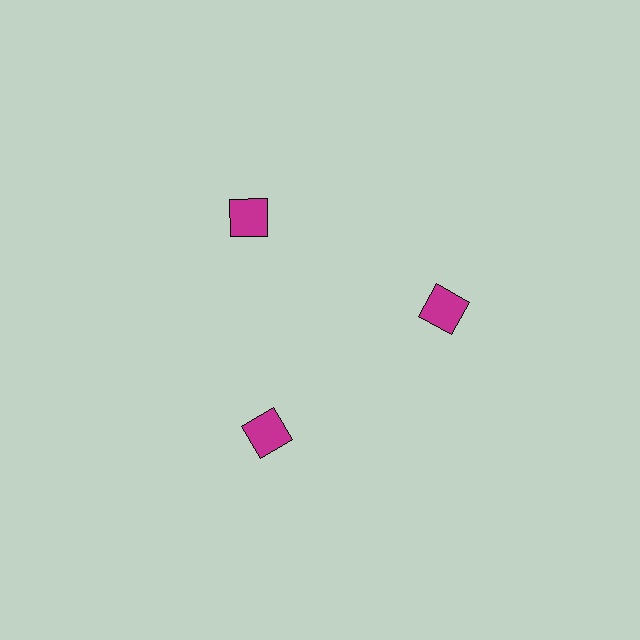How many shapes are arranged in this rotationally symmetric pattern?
There are 3 shapes, arranged in 3 groups of 1.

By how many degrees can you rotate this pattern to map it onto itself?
The pattern maps onto itself every 120 degrees of rotation.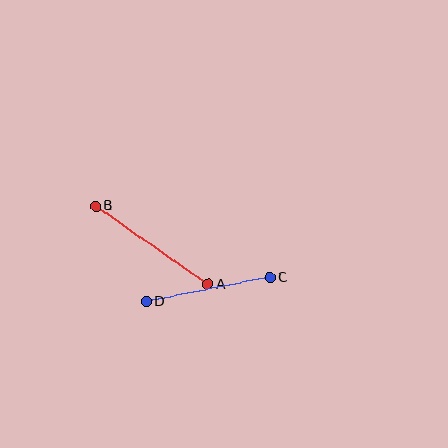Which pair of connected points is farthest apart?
Points A and B are farthest apart.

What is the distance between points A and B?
The distance is approximately 136 pixels.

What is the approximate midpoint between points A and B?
The midpoint is at approximately (152, 245) pixels.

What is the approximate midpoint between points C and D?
The midpoint is at approximately (208, 289) pixels.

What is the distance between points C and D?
The distance is approximately 126 pixels.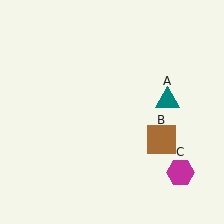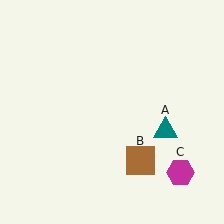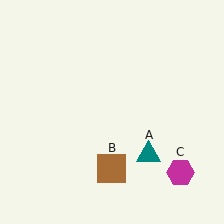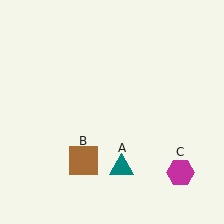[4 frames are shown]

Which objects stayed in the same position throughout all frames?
Magenta hexagon (object C) remained stationary.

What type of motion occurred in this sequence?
The teal triangle (object A), brown square (object B) rotated clockwise around the center of the scene.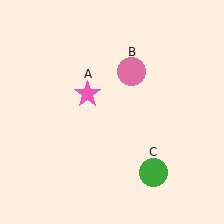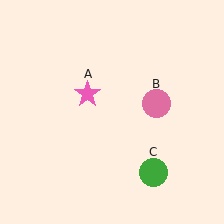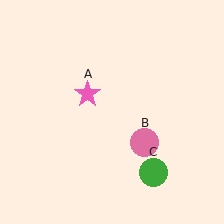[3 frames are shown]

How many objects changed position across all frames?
1 object changed position: pink circle (object B).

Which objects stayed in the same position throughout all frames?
Pink star (object A) and green circle (object C) remained stationary.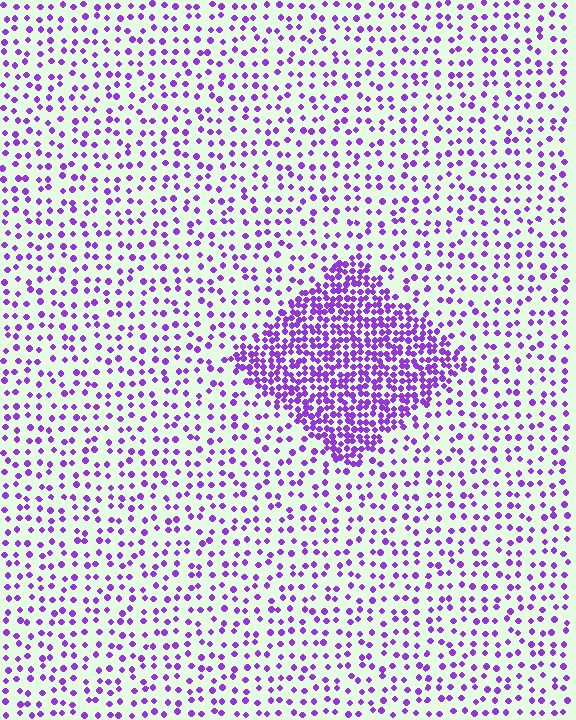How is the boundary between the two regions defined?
The boundary is defined by a change in element density (approximately 2.8x ratio). All elements are the same color, size, and shape.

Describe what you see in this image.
The image contains small purple elements arranged at two different densities. A diamond-shaped region is visible where the elements are more densely packed than the surrounding area.